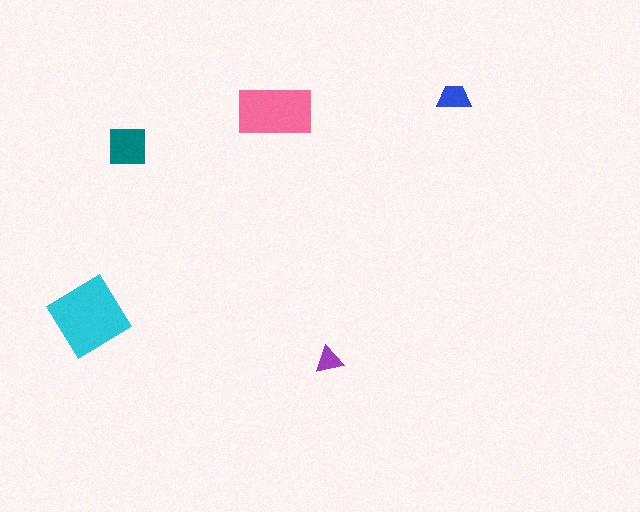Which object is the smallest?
The purple triangle.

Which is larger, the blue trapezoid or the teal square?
The teal square.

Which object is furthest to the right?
The blue trapezoid is rightmost.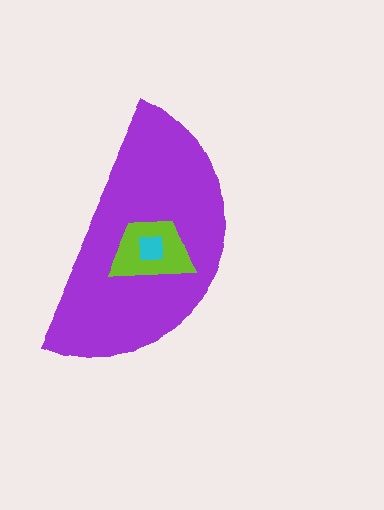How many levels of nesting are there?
3.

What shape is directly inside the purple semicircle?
The lime trapezoid.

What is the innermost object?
The cyan square.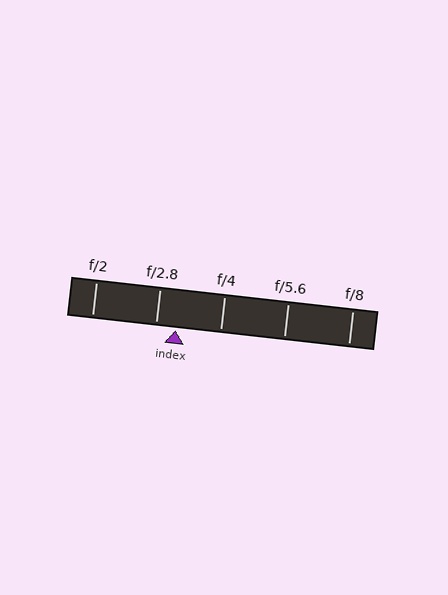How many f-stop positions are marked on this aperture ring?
There are 5 f-stop positions marked.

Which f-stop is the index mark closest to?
The index mark is closest to f/2.8.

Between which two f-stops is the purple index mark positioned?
The index mark is between f/2.8 and f/4.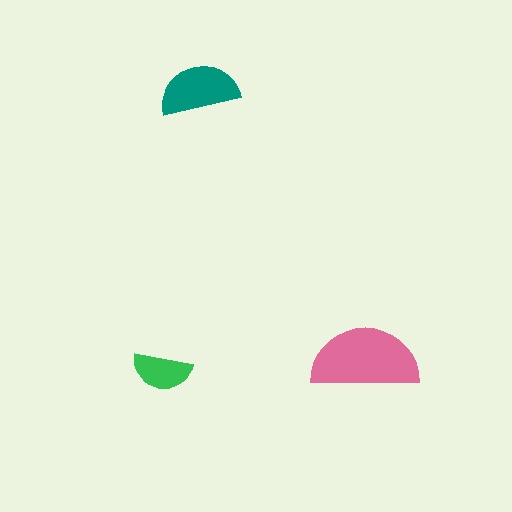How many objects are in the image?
There are 3 objects in the image.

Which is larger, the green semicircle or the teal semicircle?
The teal one.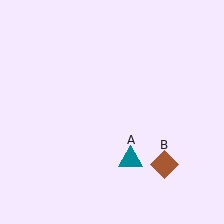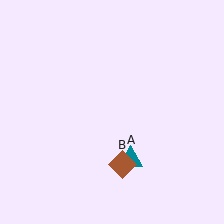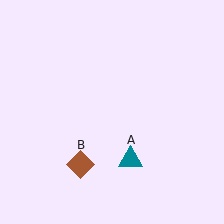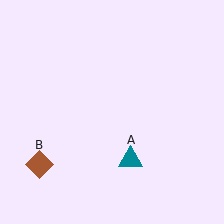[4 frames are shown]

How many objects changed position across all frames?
1 object changed position: brown diamond (object B).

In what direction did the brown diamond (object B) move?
The brown diamond (object B) moved left.